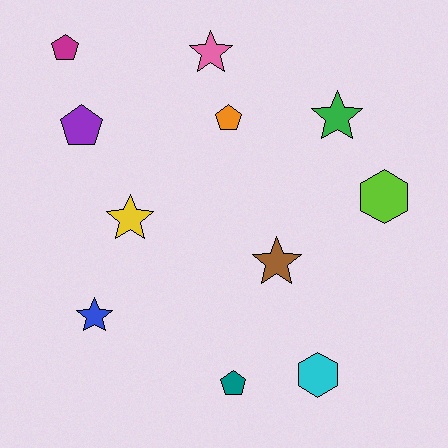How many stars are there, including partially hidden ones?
There are 5 stars.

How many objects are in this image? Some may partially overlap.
There are 11 objects.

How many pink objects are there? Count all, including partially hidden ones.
There is 1 pink object.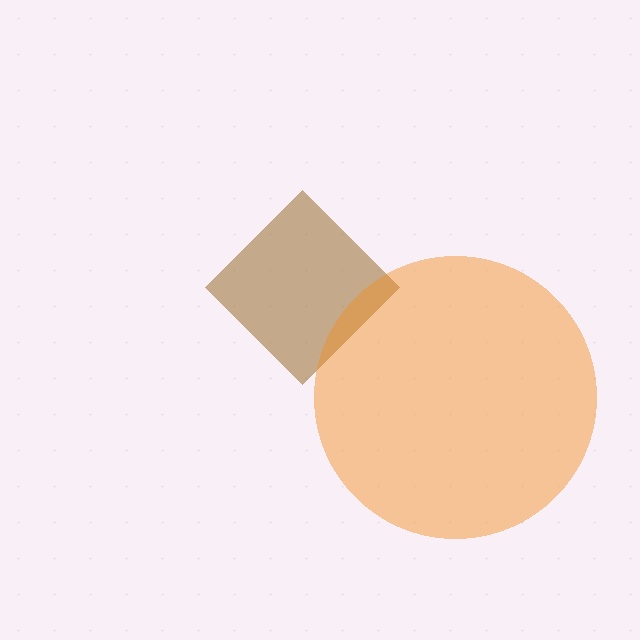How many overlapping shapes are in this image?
There are 2 overlapping shapes in the image.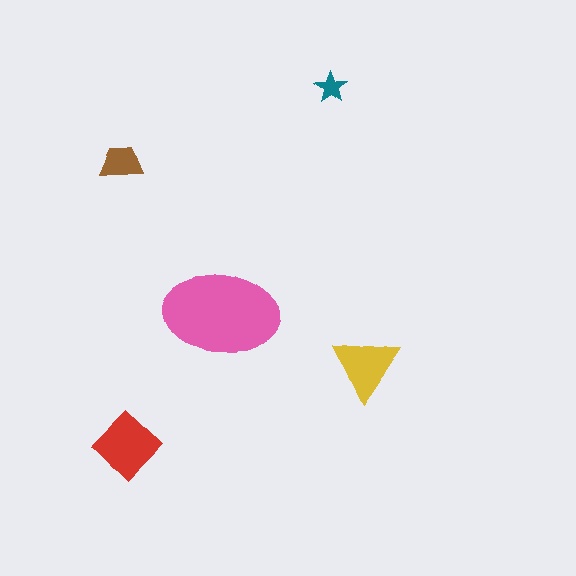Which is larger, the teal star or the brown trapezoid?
The brown trapezoid.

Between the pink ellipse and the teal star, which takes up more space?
The pink ellipse.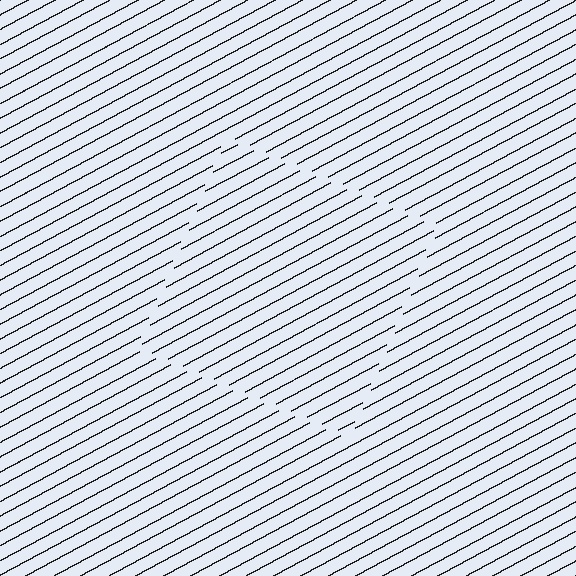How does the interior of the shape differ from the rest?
The interior of the shape contains the same grating, shifted by half a period — the contour is defined by the phase discontinuity where line-ends from the inner and outer gratings abut.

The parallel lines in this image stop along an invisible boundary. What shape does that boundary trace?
An illusory square. The interior of the shape contains the same grating, shifted by half a period — the contour is defined by the phase discontinuity where line-ends from the inner and outer gratings abut.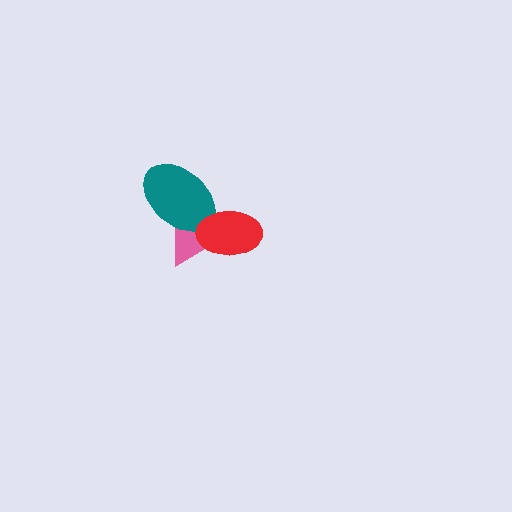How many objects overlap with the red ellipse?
2 objects overlap with the red ellipse.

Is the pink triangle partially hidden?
Yes, it is partially covered by another shape.